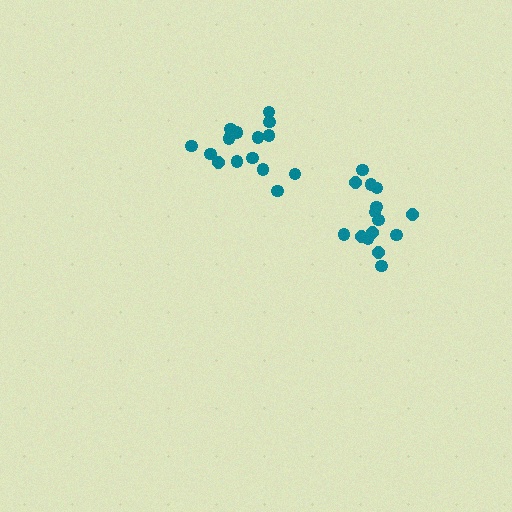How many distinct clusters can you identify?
There are 2 distinct clusters.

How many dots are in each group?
Group 1: 15 dots, Group 2: 15 dots (30 total).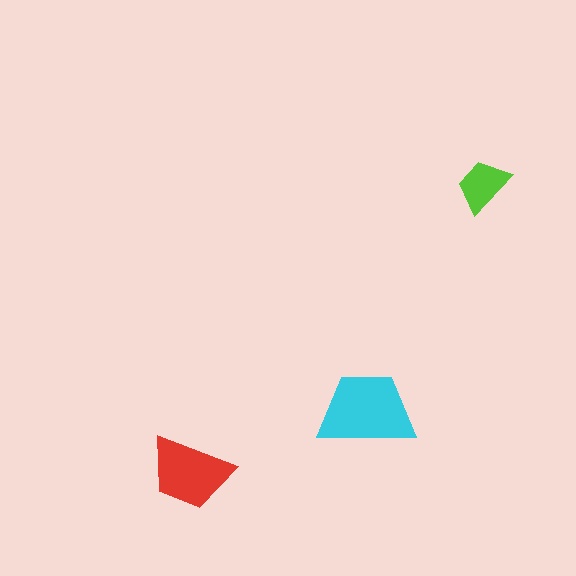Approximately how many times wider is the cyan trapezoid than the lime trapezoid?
About 2 times wider.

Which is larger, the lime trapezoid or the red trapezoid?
The red one.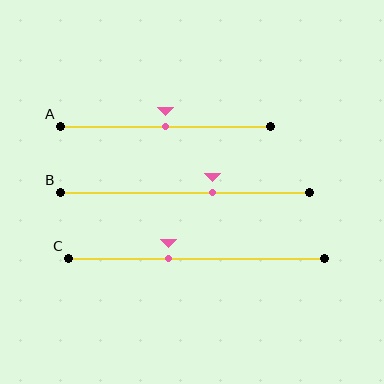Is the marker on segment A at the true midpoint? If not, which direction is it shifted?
Yes, the marker on segment A is at the true midpoint.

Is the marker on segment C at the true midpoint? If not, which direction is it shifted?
No, the marker on segment C is shifted to the left by about 11% of the segment length.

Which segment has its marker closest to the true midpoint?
Segment A has its marker closest to the true midpoint.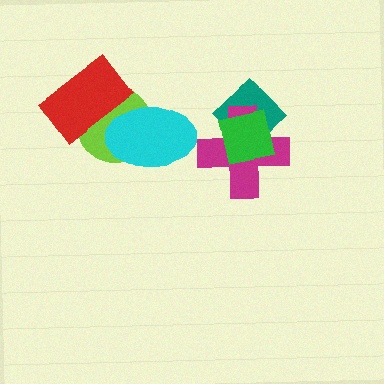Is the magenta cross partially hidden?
Yes, it is partially covered by another shape.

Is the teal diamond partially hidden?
Yes, it is partially covered by another shape.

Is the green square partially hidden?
No, no other shape covers it.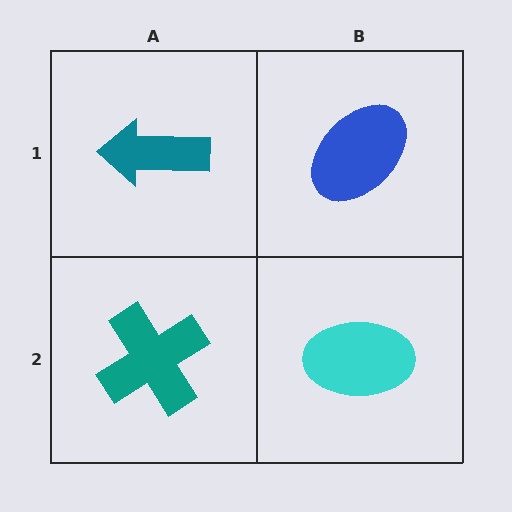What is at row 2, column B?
A cyan ellipse.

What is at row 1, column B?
A blue ellipse.